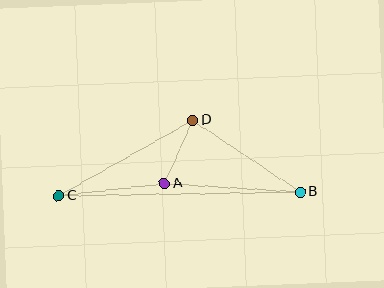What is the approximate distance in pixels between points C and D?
The distance between C and D is approximately 154 pixels.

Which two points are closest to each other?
Points A and D are closest to each other.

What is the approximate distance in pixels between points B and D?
The distance between B and D is approximately 129 pixels.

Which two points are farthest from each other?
Points B and C are farthest from each other.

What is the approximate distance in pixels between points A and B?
The distance between A and B is approximately 136 pixels.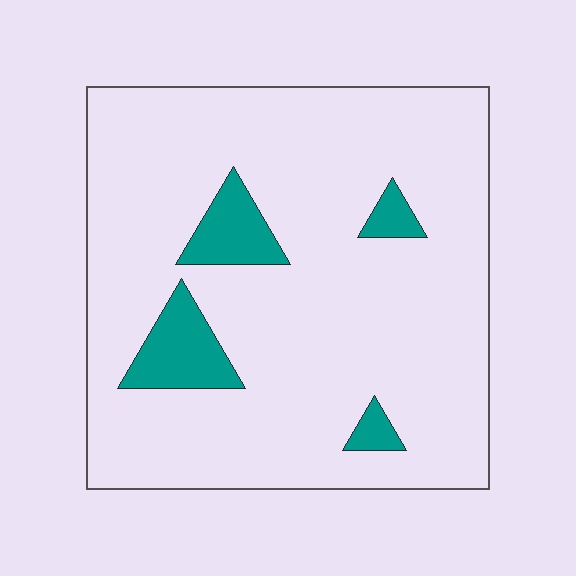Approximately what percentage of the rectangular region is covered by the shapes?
Approximately 10%.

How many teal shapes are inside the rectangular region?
4.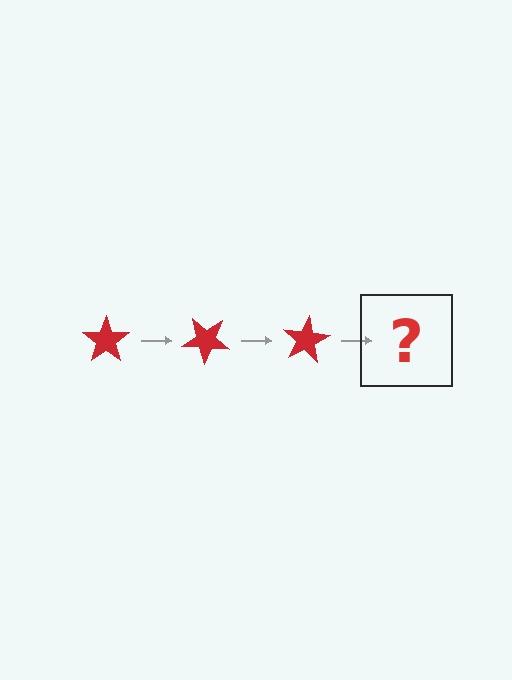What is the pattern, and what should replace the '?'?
The pattern is that the star rotates 40 degrees each step. The '?' should be a red star rotated 120 degrees.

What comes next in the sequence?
The next element should be a red star rotated 120 degrees.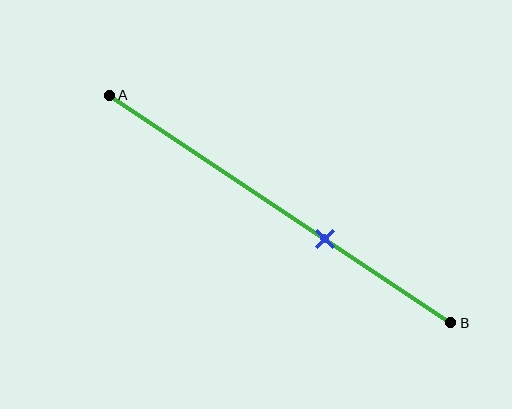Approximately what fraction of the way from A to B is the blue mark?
The blue mark is approximately 65% of the way from A to B.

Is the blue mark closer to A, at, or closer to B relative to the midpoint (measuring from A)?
The blue mark is closer to point B than the midpoint of segment AB.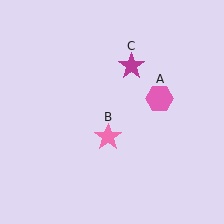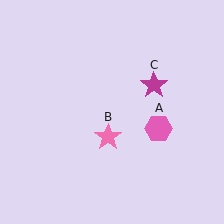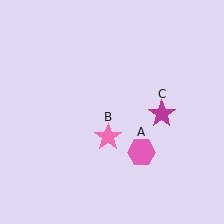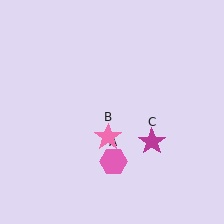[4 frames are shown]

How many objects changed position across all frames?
2 objects changed position: pink hexagon (object A), magenta star (object C).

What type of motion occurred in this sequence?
The pink hexagon (object A), magenta star (object C) rotated clockwise around the center of the scene.